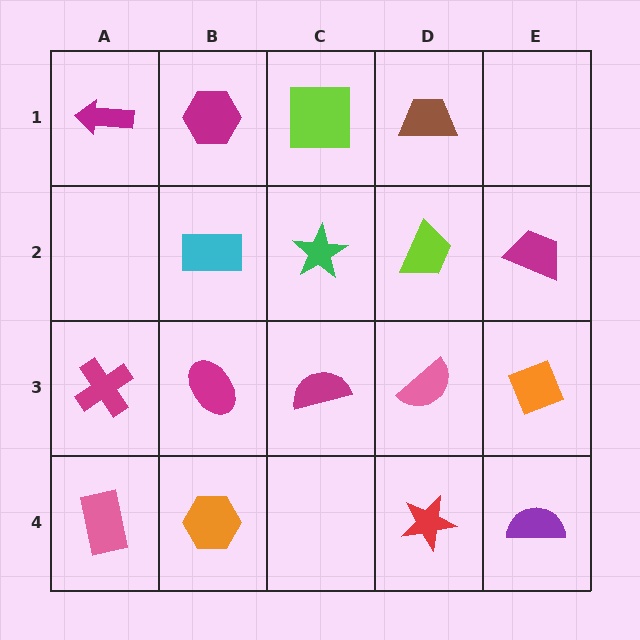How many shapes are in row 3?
5 shapes.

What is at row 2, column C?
A green star.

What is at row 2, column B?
A cyan rectangle.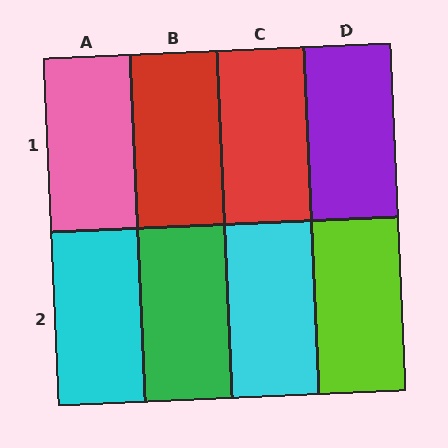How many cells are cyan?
2 cells are cyan.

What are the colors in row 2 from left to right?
Cyan, green, cyan, lime.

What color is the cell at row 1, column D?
Purple.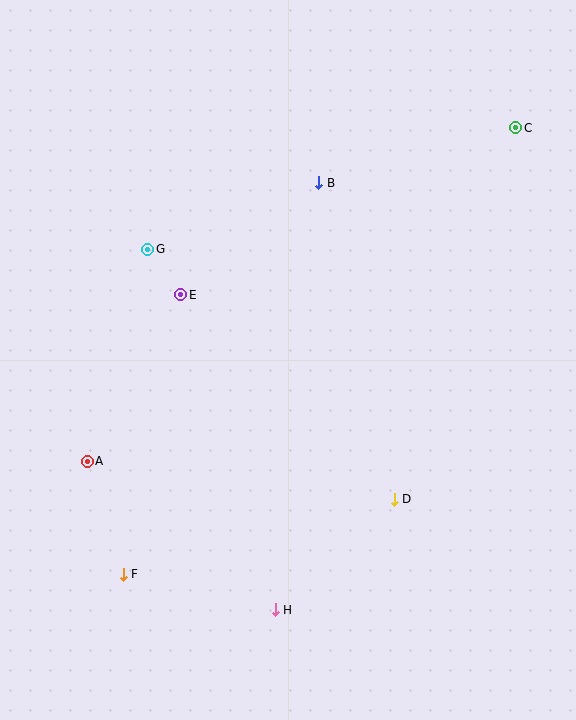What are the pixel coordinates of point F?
Point F is at (123, 574).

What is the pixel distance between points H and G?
The distance between H and G is 382 pixels.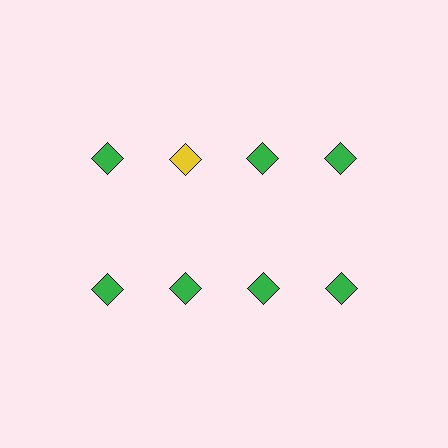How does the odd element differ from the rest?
It has a different color: yellow instead of green.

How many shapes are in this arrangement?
There are 8 shapes arranged in a grid pattern.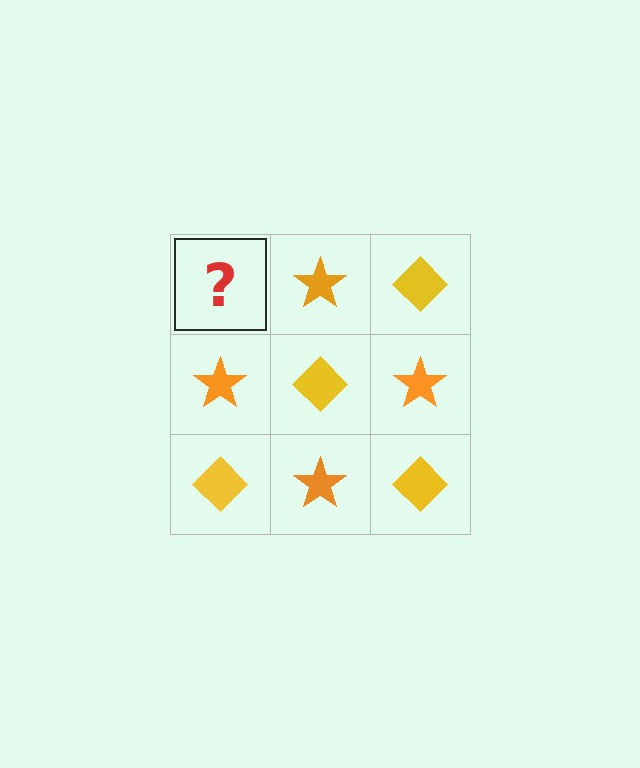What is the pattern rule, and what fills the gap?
The rule is that it alternates yellow diamond and orange star in a checkerboard pattern. The gap should be filled with a yellow diamond.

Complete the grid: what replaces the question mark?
The question mark should be replaced with a yellow diamond.